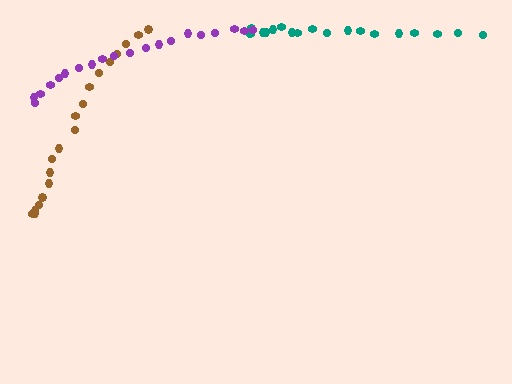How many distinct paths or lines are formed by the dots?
There are 3 distinct paths.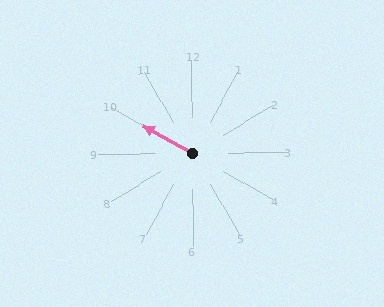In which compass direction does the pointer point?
Northwest.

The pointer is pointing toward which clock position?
Roughly 10 o'clock.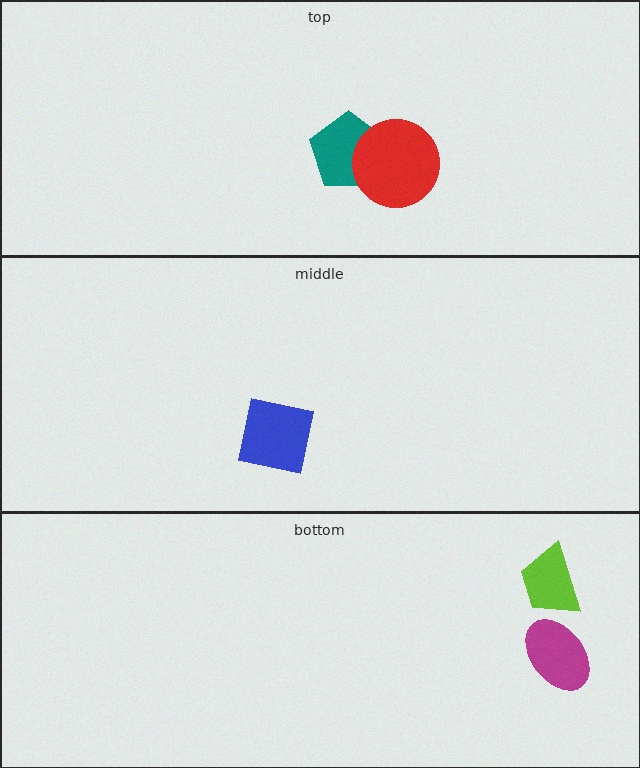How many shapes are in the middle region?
1.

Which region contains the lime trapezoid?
The bottom region.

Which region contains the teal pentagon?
The top region.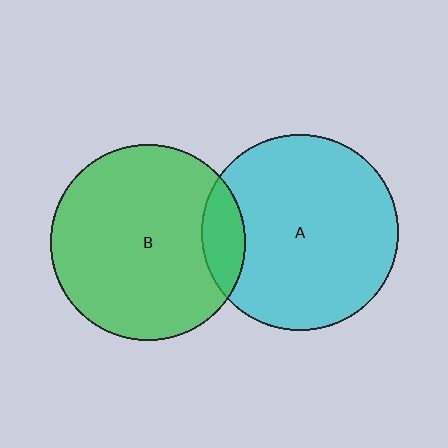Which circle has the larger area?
Circle A (cyan).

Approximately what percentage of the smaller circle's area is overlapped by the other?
Approximately 10%.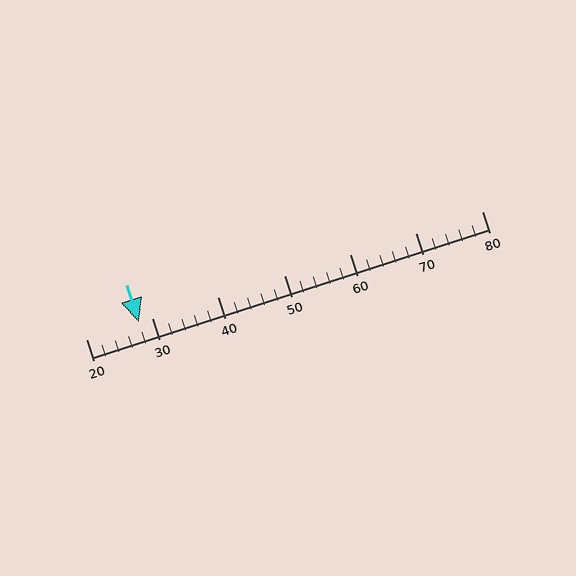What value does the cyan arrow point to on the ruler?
The cyan arrow points to approximately 28.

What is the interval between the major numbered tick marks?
The major tick marks are spaced 10 units apart.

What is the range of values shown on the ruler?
The ruler shows values from 20 to 80.